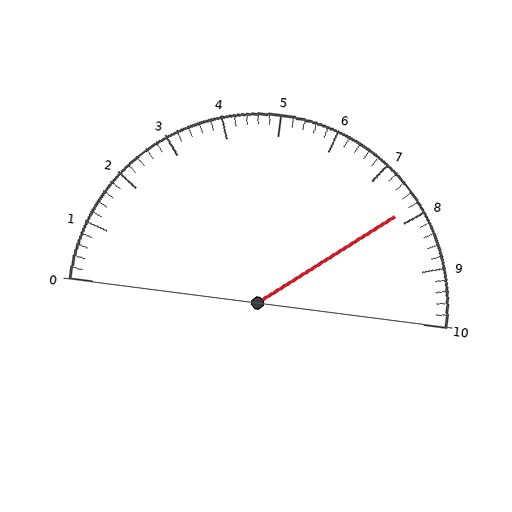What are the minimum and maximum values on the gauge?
The gauge ranges from 0 to 10.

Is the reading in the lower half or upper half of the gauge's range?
The reading is in the upper half of the range (0 to 10).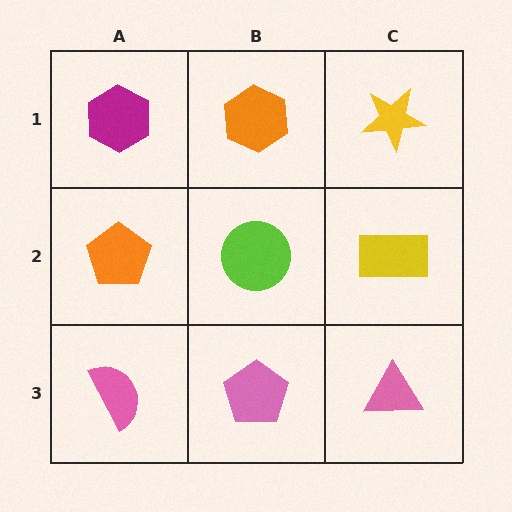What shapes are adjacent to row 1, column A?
An orange pentagon (row 2, column A), an orange hexagon (row 1, column B).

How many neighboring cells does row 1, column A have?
2.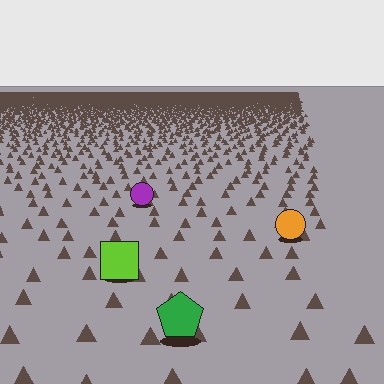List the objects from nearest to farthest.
From nearest to farthest: the green pentagon, the lime square, the orange circle, the purple circle.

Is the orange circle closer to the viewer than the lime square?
No. The lime square is closer — you can tell from the texture gradient: the ground texture is coarser near it.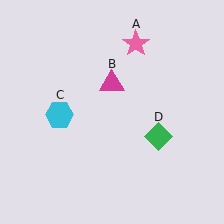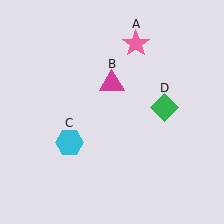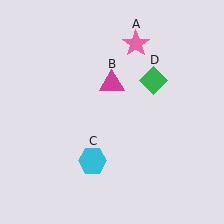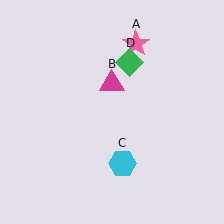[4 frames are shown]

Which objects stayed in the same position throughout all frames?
Pink star (object A) and magenta triangle (object B) remained stationary.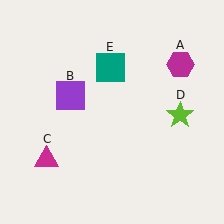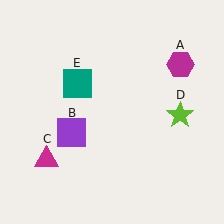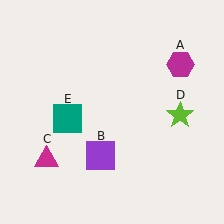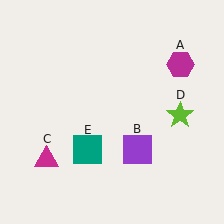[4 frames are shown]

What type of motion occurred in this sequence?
The purple square (object B), teal square (object E) rotated counterclockwise around the center of the scene.